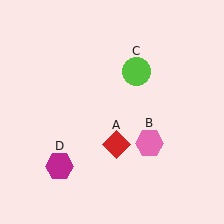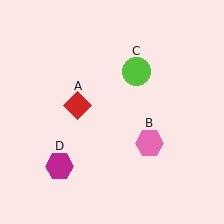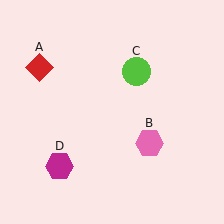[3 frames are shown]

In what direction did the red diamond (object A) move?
The red diamond (object A) moved up and to the left.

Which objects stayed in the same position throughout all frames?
Pink hexagon (object B) and lime circle (object C) and magenta hexagon (object D) remained stationary.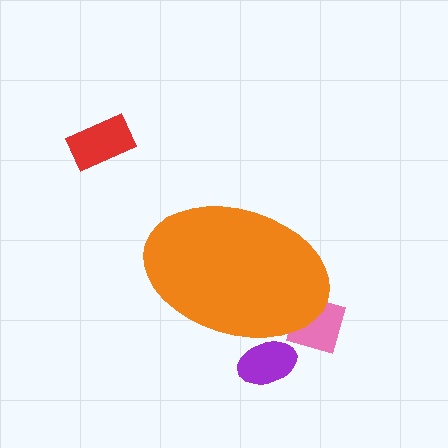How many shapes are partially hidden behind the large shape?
2 shapes are partially hidden.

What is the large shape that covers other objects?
An orange ellipse.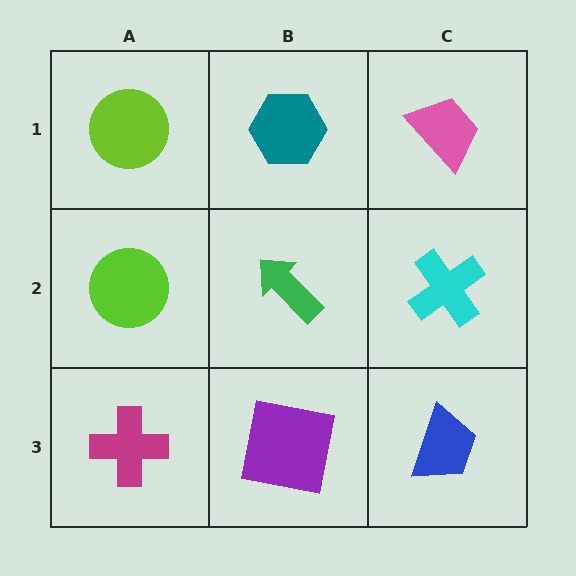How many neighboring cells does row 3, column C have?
2.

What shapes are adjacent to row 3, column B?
A green arrow (row 2, column B), a magenta cross (row 3, column A), a blue trapezoid (row 3, column C).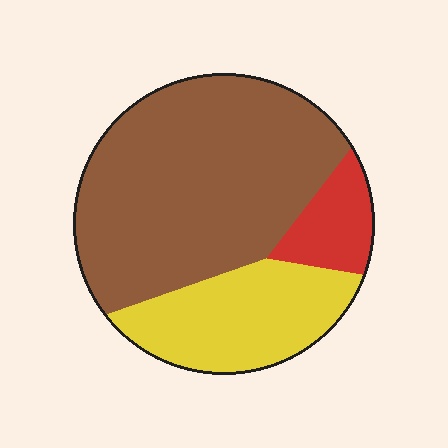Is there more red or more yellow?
Yellow.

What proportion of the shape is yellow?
Yellow covers about 25% of the shape.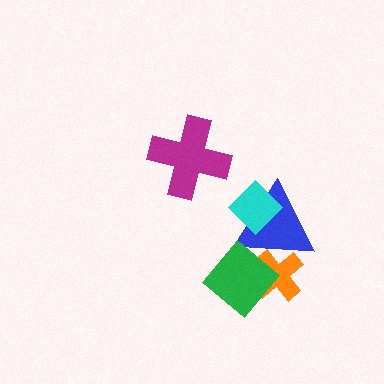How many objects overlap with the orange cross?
2 objects overlap with the orange cross.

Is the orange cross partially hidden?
Yes, it is partially covered by another shape.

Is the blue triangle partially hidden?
Yes, it is partially covered by another shape.